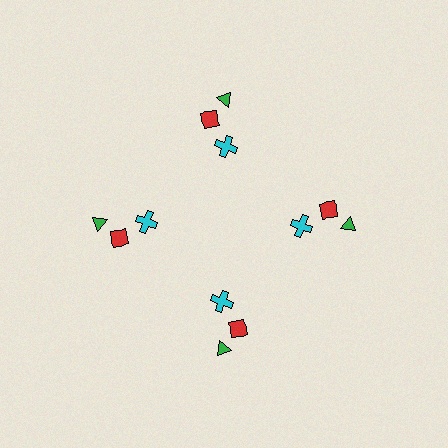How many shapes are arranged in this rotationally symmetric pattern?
There are 12 shapes, arranged in 4 groups of 3.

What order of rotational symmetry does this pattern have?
This pattern has 4-fold rotational symmetry.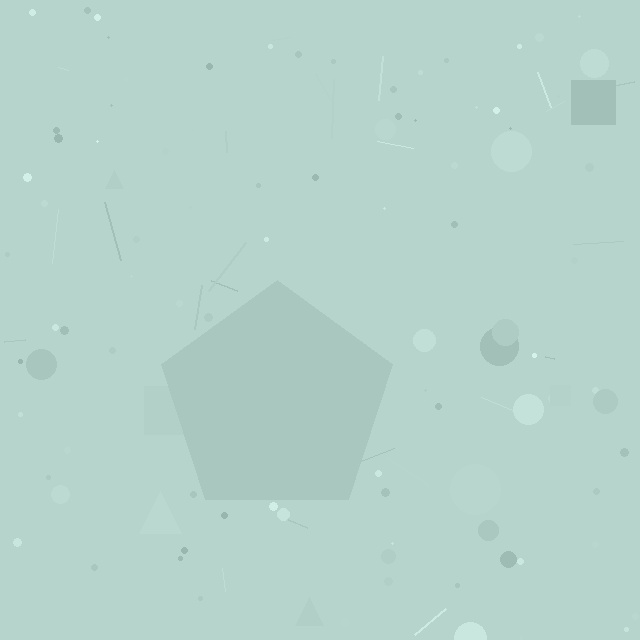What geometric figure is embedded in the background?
A pentagon is embedded in the background.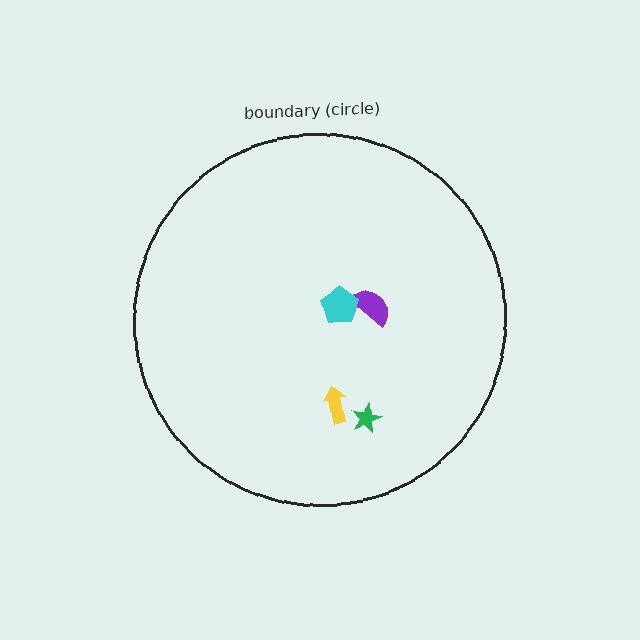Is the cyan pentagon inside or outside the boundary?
Inside.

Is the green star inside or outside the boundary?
Inside.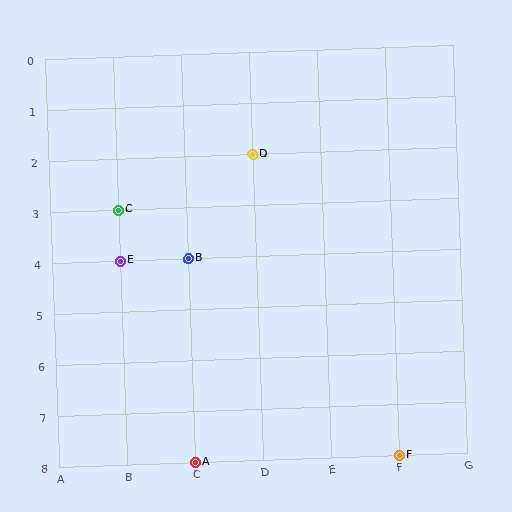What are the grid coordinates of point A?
Point A is at grid coordinates (C, 8).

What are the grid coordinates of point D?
Point D is at grid coordinates (D, 2).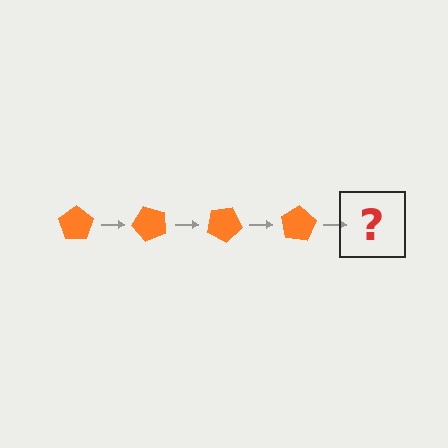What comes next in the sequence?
The next element should be an orange pentagon rotated 200 degrees.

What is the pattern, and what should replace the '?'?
The pattern is that the pentagon rotates 50 degrees each step. The '?' should be an orange pentagon rotated 200 degrees.